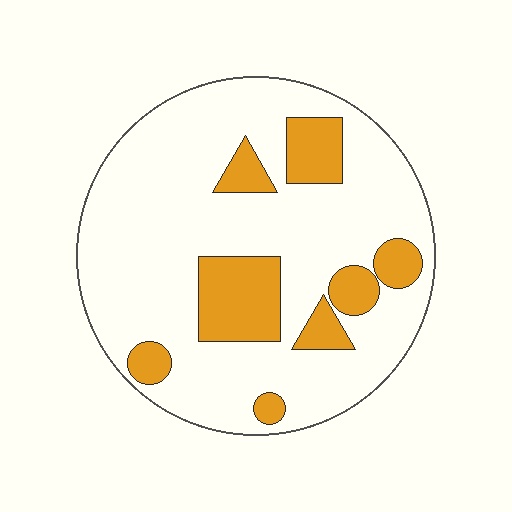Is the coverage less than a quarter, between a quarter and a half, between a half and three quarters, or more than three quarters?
Less than a quarter.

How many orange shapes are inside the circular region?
8.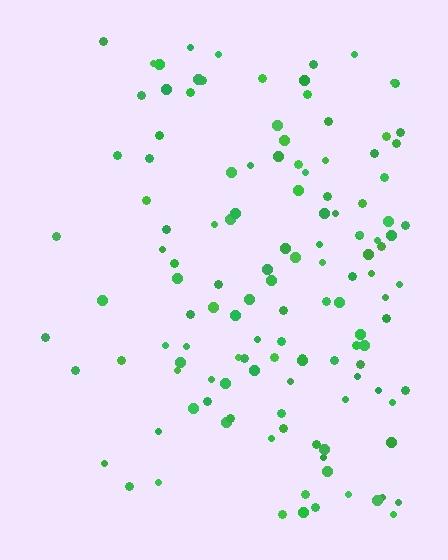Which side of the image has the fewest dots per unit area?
The left.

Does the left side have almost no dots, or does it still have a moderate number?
Still a moderate number, just noticeably fewer than the right.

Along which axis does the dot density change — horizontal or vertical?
Horizontal.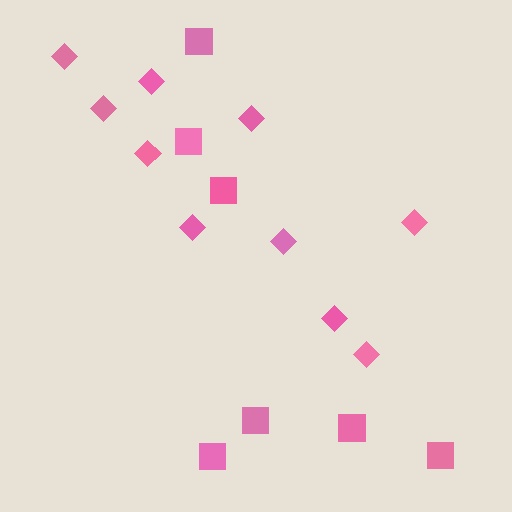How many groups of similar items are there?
There are 2 groups: one group of diamonds (10) and one group of squares (7).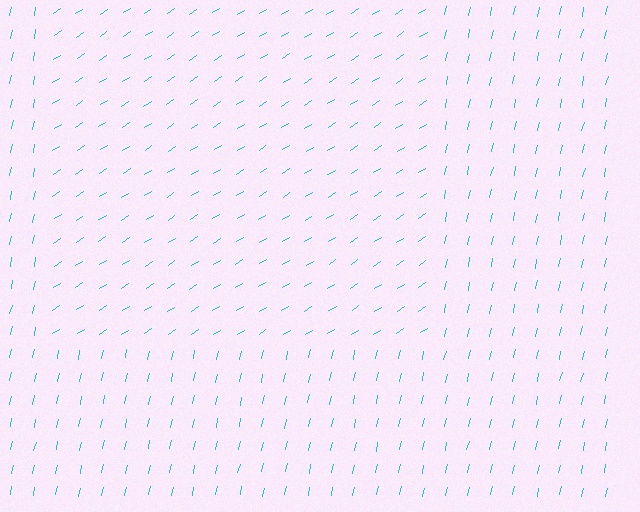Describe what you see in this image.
The image is filled with small cyan line segments. A rectangle region in the image has lines oriented differently from the surrounding lines, creating a visible texture boundary.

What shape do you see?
I see a rectangle.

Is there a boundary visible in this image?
Yes, there is a texture boundary formed by a change in line orientation.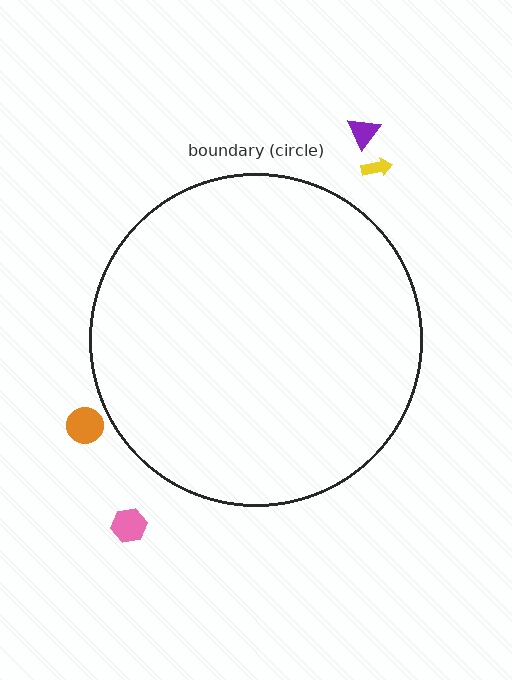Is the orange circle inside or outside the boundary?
Outside.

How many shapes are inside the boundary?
0 inside, 4 outside.